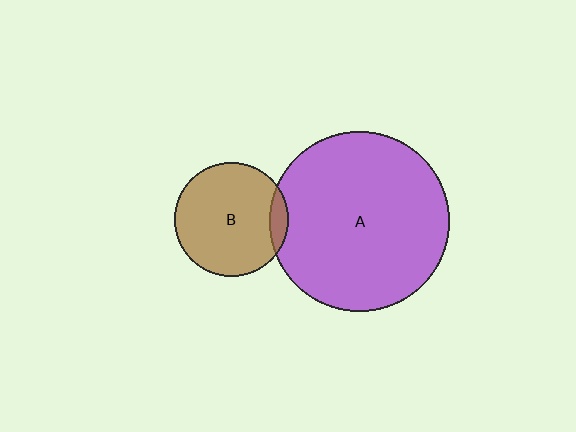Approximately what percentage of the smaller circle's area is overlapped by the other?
Approximately 10%.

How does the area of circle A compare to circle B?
Approximately 2.5 times.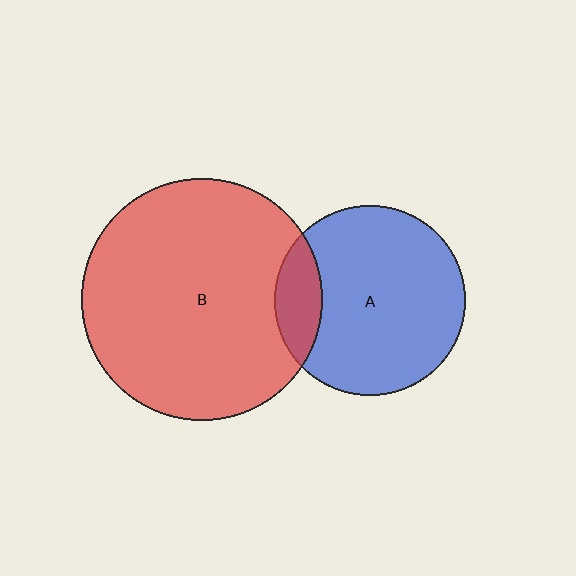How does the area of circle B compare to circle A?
Approximately 1.6 times.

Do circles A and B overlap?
Yes.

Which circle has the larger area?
Circle B (red).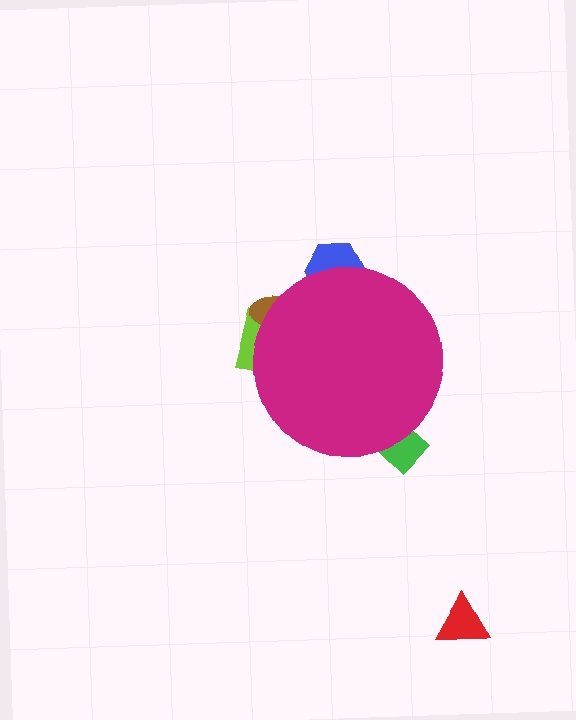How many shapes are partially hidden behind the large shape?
4 shapes are partially hidden.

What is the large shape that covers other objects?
A magenta circle.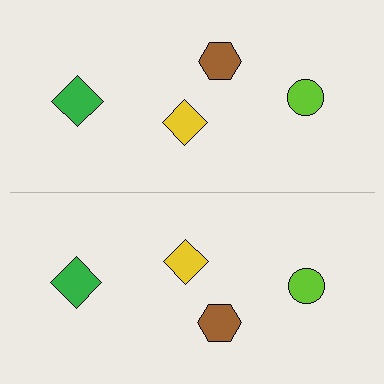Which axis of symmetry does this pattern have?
The pattern has a horizontal axis of symmetry running through the center of the image.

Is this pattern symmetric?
Yes, this pattern has bilateral (reflection) symmetry.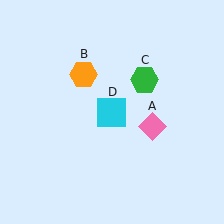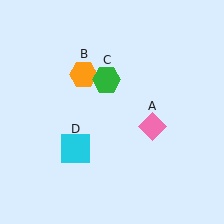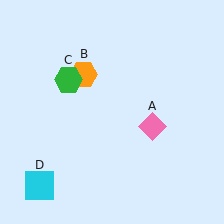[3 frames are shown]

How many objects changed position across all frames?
2 objects changed position: green hexagon (object C), cyan square (object D).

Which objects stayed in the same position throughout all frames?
Pink diamond (object A) and orange hexagon (object B) remained stationary.